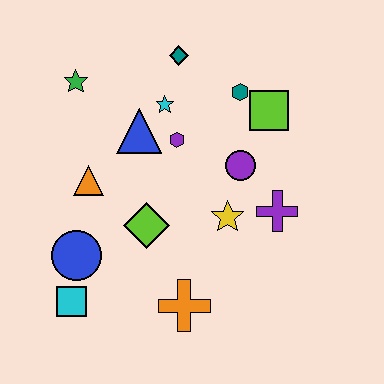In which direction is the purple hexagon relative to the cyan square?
The purple hexagon is above the cyan square.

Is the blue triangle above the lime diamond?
Yes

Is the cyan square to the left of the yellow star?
Yes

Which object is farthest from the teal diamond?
The cyan square is farthest from the teal diamond.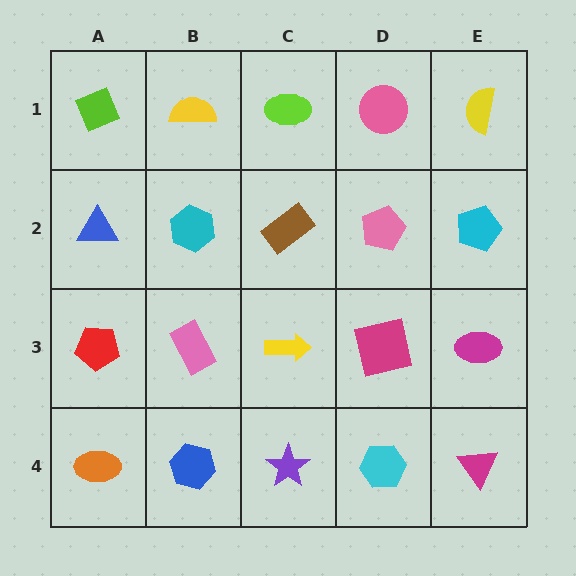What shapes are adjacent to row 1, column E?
A cyan pentagon (row 2, column E), a pink circle (row 1, column D).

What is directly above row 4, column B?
A pink rectangle.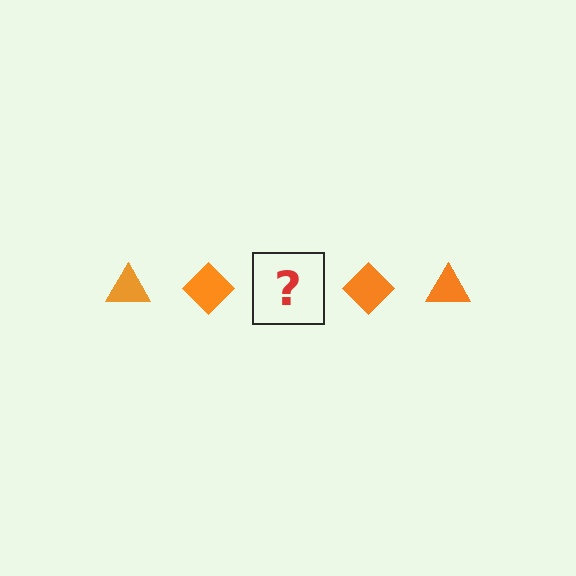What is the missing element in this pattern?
The missing element is an orange triangle.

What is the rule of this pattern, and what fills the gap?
The rule is that the pattern cycles through triangle, diamond shapes in orange. The gap should be filled with an orange triangle.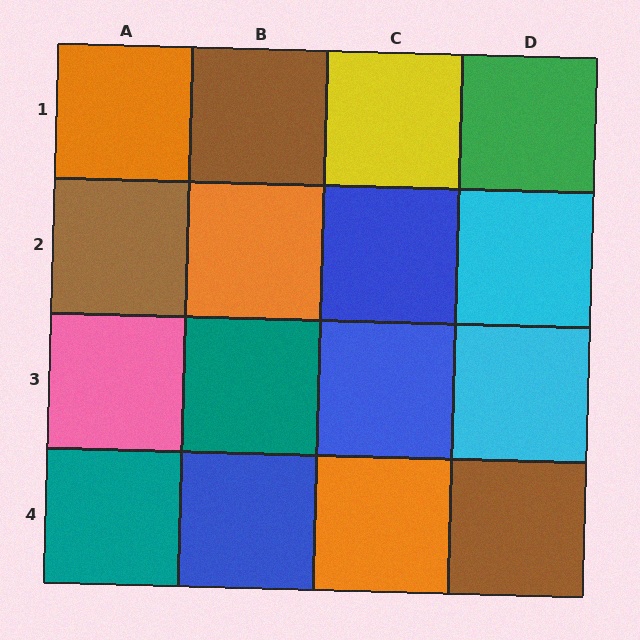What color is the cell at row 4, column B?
Blue.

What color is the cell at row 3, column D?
Cyan.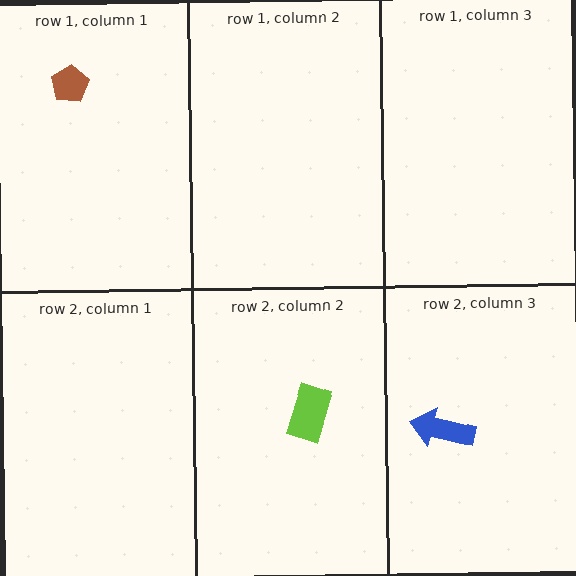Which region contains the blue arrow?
The row 2, column 3 region.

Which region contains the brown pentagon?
The row 1, column 1 region.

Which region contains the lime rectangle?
The row 2, column 2 region.